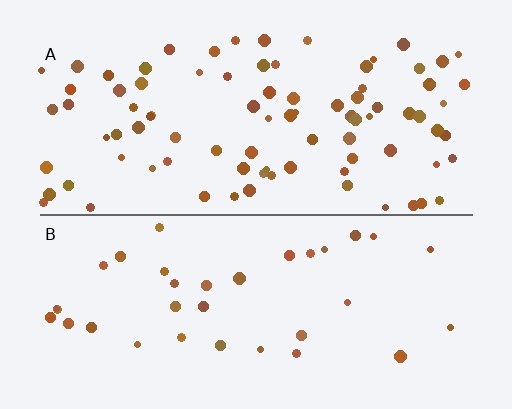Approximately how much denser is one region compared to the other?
Approximately 2.5× — region A over region B.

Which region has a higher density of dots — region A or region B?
A (the top).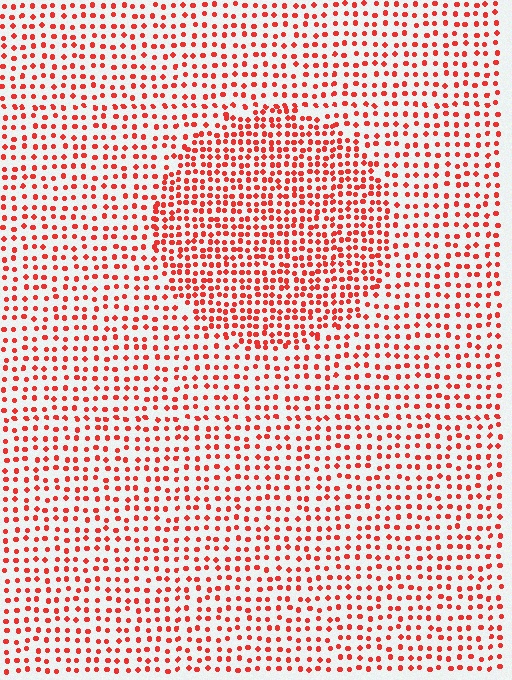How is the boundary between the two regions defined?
The boundary is defined by a change in element density (approximately 1.7x ratio). All elements are the same color, size, and shape.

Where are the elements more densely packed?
The elements are more densely packed inside the circle boundary.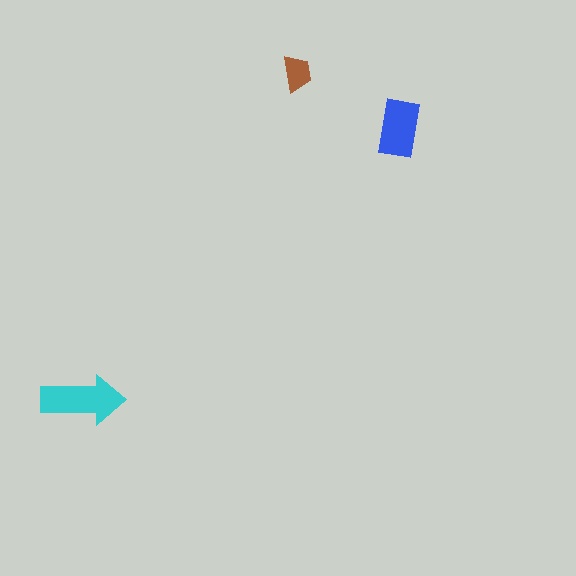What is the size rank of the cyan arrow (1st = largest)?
1st.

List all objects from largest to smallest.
The cyan arrow, the blue rectangle, the brown trapezoid.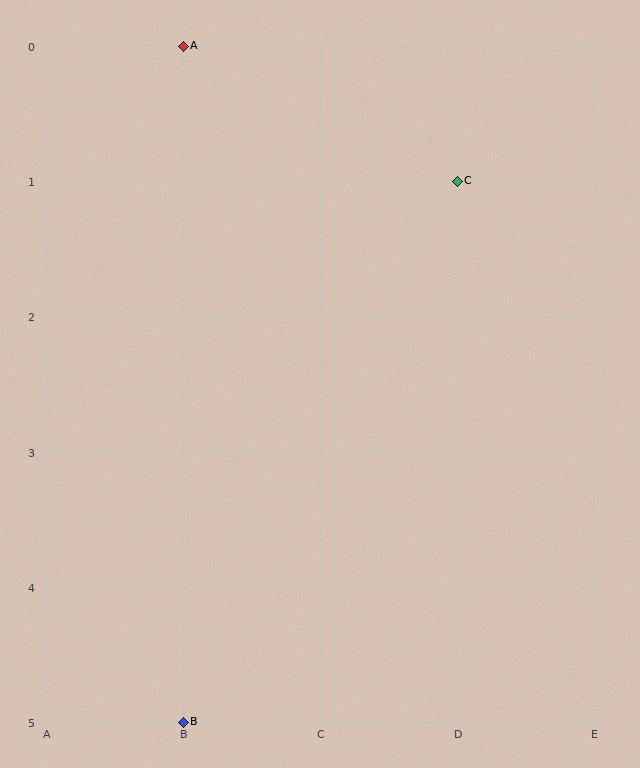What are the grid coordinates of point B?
Point B is at grid coordinates (B, 5).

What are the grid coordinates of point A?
Point A is at grid coordinates (B, 0).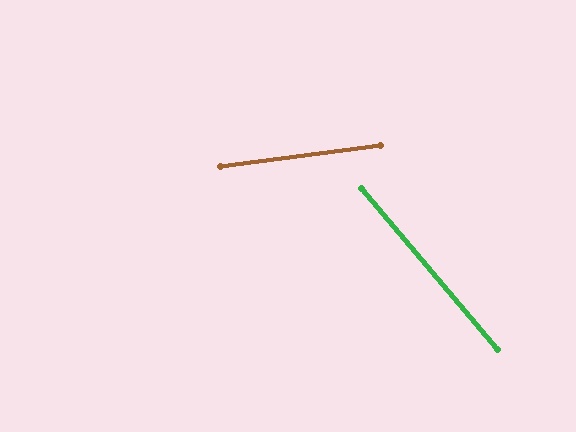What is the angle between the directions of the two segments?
Approximately 57 degrees.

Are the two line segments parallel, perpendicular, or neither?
Neither parallel nor perpendicular — they differ by about 57°.